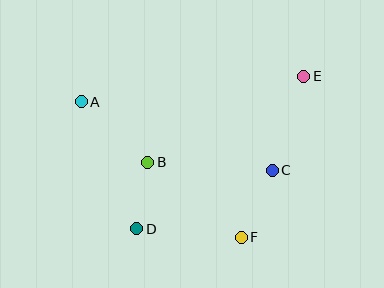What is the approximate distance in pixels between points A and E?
The distance between A and E is approximately 224 pixels.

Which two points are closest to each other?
Points B and D are closest to each other.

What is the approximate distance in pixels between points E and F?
The distance between E and F is approximately 173 pixels.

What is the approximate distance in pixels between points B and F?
The distance between B and F is approximately 120 pixels.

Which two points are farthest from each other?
Points D and E are farthest from each other.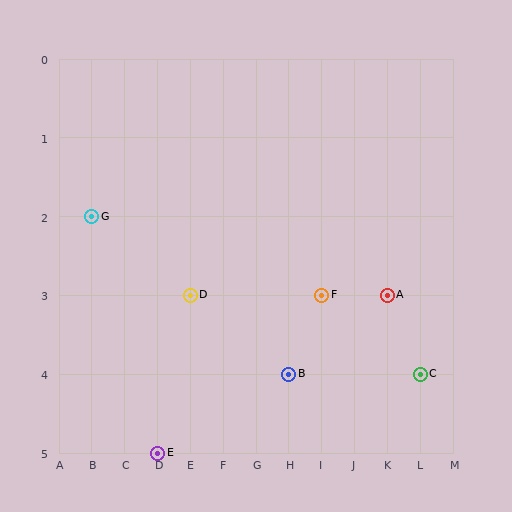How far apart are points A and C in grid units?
Points A and C are 1 column and 1 row apart (about 1.4 grid units diagonally).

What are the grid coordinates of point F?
Point F is at grid coordinates (I, 3).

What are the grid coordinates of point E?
Point E is at grid coordinates (D, 5).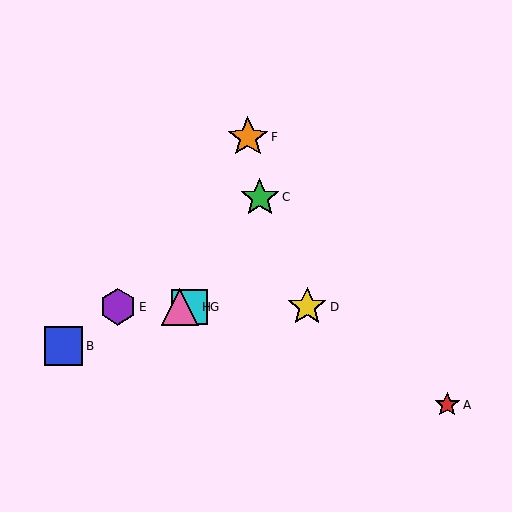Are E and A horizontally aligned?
No, E is at y≈307 and A is at y≈405.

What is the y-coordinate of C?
Object C is at y≈197.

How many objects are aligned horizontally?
4 objects (D, E, G, H) are aligned horizontally.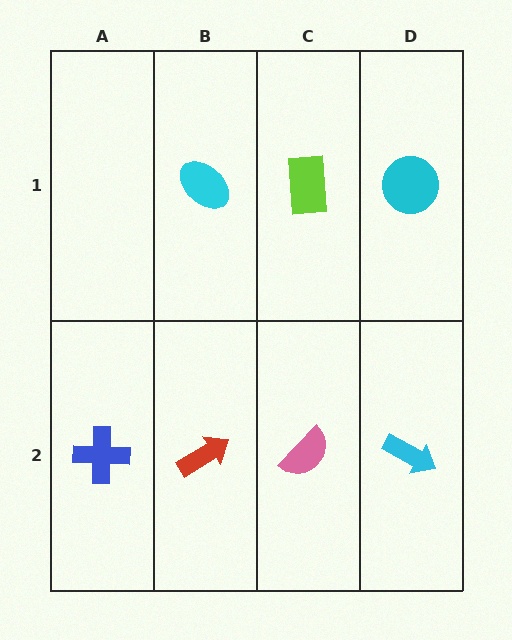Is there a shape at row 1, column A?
No, that cell is empty.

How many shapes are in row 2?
4 shapes.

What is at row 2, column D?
A cyan arrow.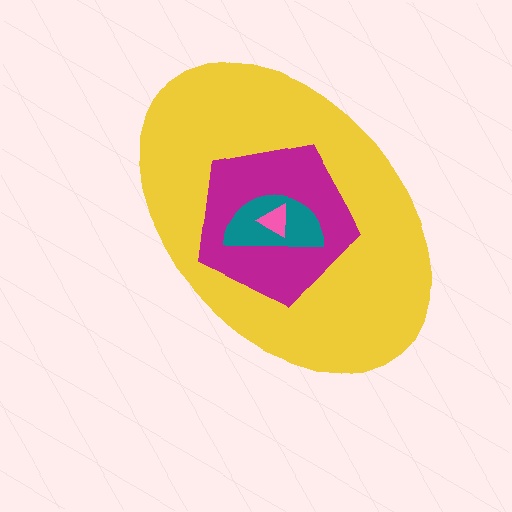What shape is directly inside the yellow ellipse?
The magenta pentagon.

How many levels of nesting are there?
4.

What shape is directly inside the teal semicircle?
The pink triangle.